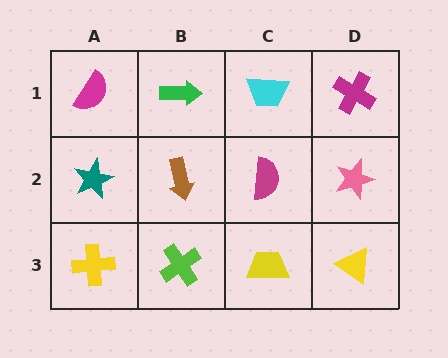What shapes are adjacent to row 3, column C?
A magenta semicircle (row 2, column C), a lime cross (row 3, column B), a yellow triangle (row 3, column D).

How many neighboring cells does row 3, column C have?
3.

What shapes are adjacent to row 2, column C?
A cyan trapezoid (row 1, column C), a yellow trapezoid (row 3, column C), a brown arrow (row 2, column B), a pink star (row 2, column D).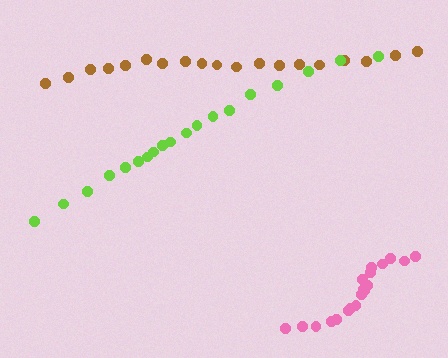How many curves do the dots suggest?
There are 3 distinct paths.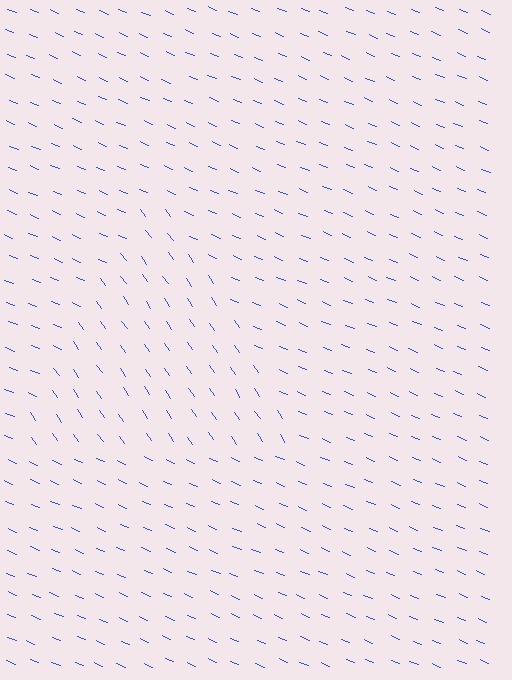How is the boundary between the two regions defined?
The boundary is defined purely by a change in line orientation (approximately 32 degrees difference). All lines are the same color and thickness.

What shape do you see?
I see a triangle.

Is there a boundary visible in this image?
Yes, there is a texture boundary formed by a change in line orientation.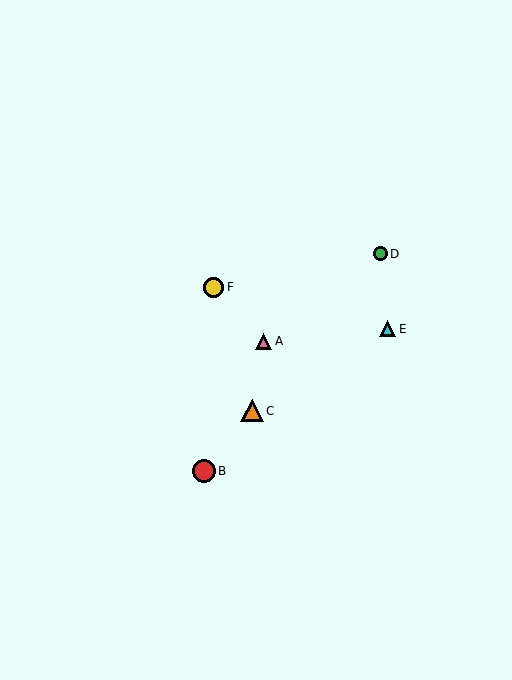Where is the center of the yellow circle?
The center of the yellow circle is at (214, 287).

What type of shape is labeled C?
Shape C is an orange triangle.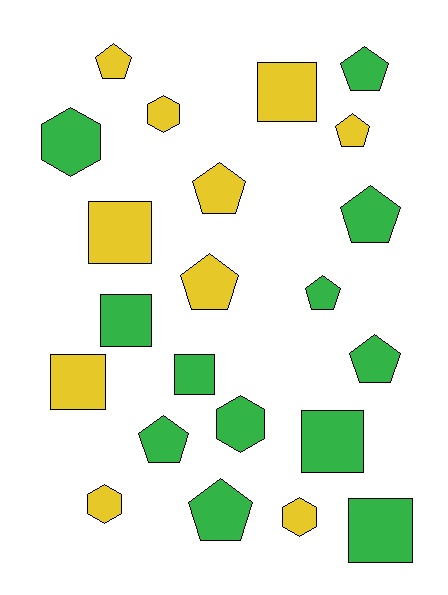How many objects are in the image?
There are 22 objects.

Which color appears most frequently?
Green, with 12 objects.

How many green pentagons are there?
There are 6 green pentagons.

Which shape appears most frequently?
Pentagon, with 10 objects.